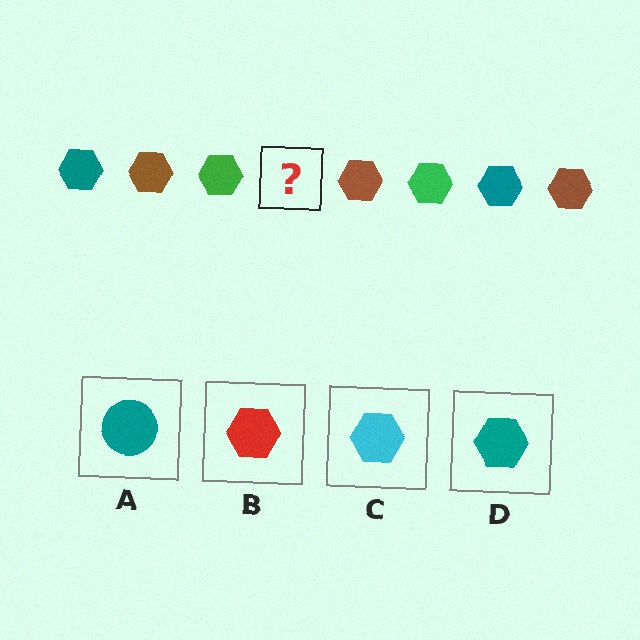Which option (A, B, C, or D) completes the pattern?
D.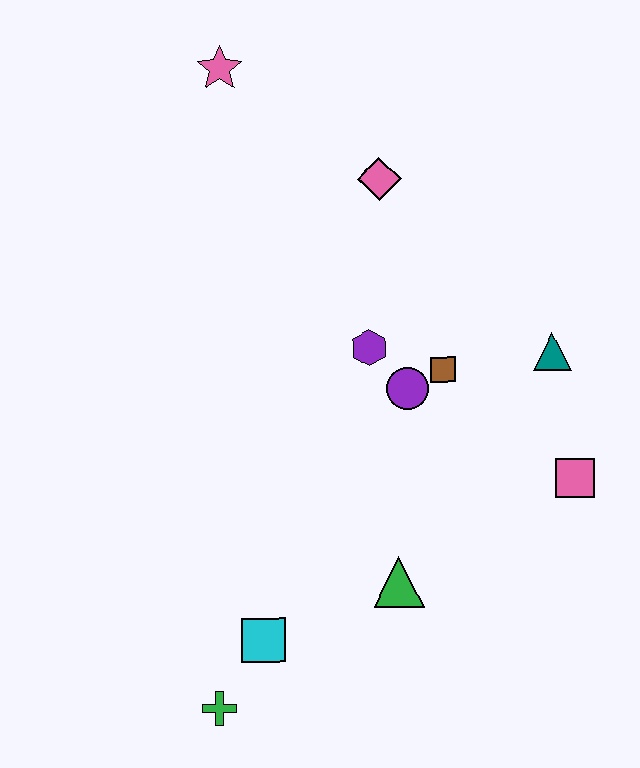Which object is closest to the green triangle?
The cyan square is closest to the green triangle.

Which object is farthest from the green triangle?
The pink star is farthest from the green triangle.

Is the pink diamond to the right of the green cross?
Yes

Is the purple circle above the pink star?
No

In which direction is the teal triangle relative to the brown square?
The teal triangle is to the right of the brown square.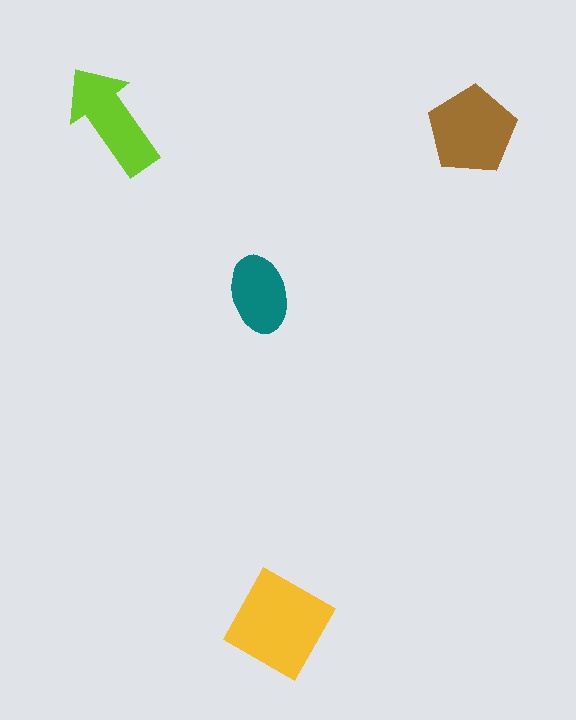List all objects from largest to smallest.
The yellow diamond, the brown pentagon, the lime arrow, the teal ellipse.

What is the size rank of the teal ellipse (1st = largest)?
4th.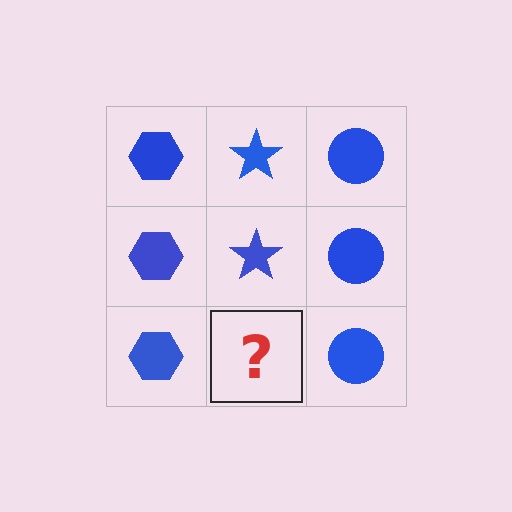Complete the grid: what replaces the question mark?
The question mark should be replaced with a blue star.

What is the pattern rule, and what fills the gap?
The rule is that each column has a consistent shape. The gap should be filled with a blue star.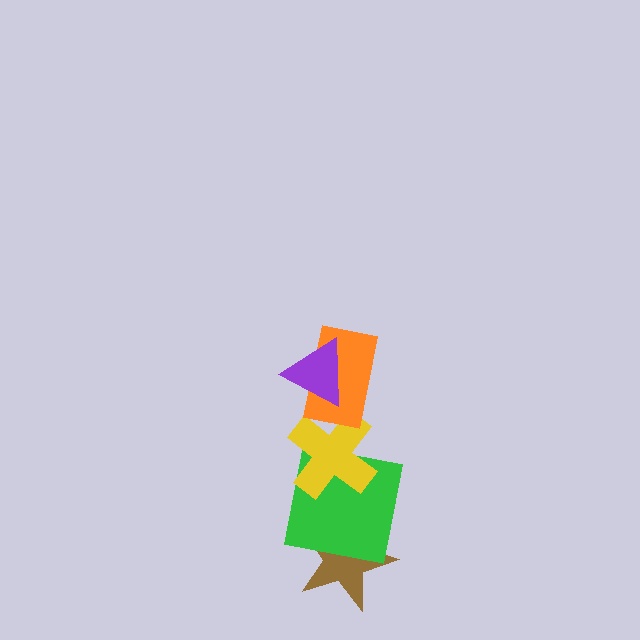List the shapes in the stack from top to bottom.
From top to bottom: the purple triangle, the orange rectangle, the yellow cross, the green square, the brown star.